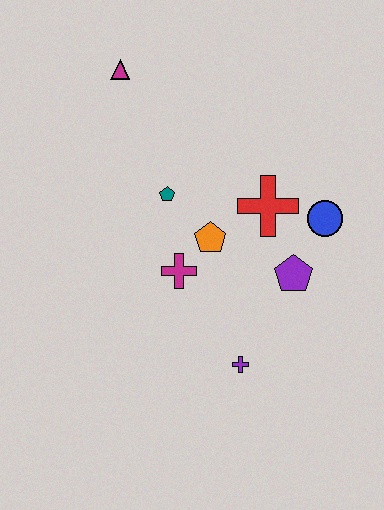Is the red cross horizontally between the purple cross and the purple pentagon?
Yes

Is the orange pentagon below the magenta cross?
No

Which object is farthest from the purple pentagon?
The magenta triangle is farthest from the purple pentagon.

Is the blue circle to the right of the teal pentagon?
Yes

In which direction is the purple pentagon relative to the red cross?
The purple pentagon is below the red cross.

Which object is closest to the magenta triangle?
The teal pentagon is closest to the magenta triangle.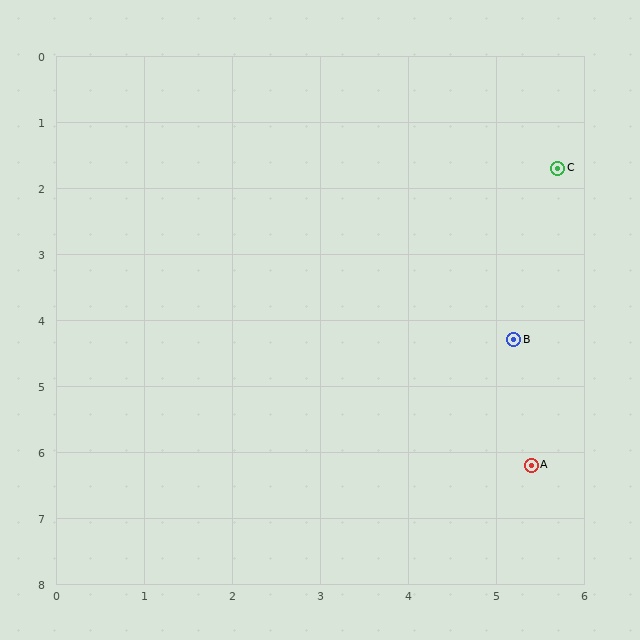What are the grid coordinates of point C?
Point C is at approximately (5.7, 1.7).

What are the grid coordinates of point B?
Point B is at approximately (5.2, 4.3).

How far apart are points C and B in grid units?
Points C and B are about 2.6 grid units apart.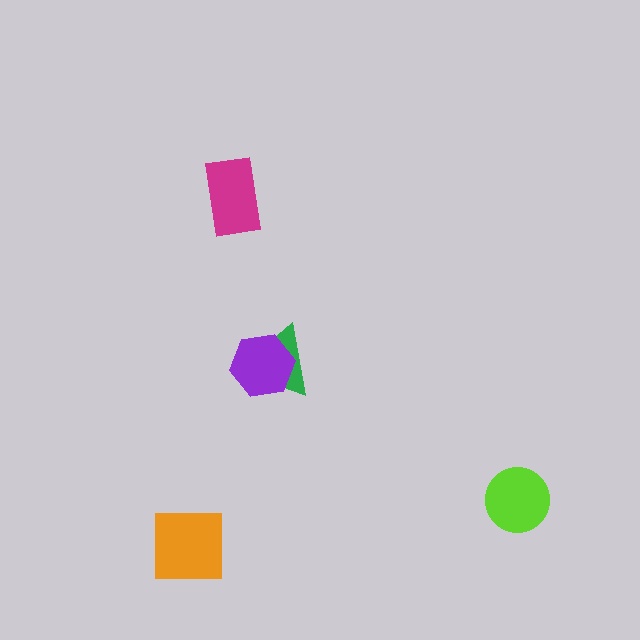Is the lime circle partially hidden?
No, no other shape covers it.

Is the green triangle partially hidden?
Yes, it is partially covered by another shape.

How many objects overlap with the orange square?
0 objects overlap with the orange square.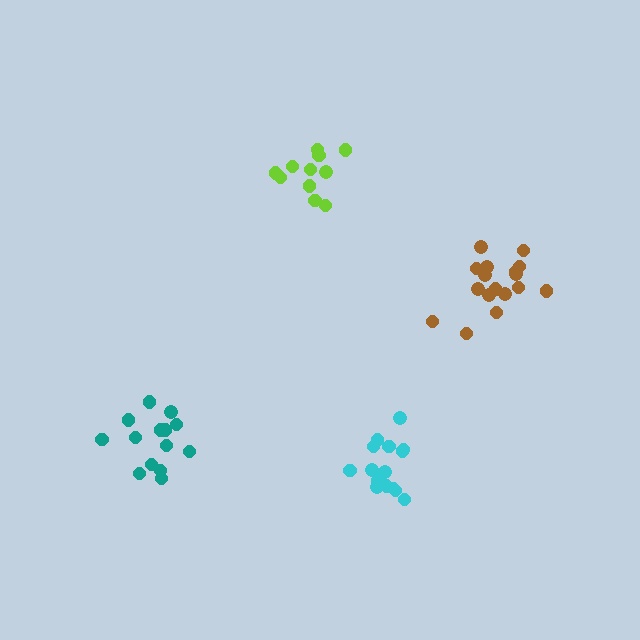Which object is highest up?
The lime cluster is topmost.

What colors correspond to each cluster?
The clusters are colored: teal, cyan, brown, lime.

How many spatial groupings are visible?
There are 4 spatial groupings.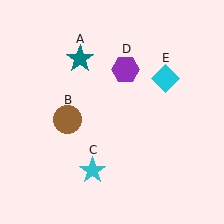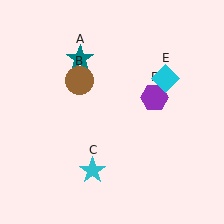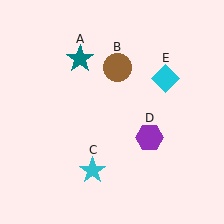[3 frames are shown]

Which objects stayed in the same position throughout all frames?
Teal star (object A) and cyan star (object C) and cyan diamond (object E) remained stationary.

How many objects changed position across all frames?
2 objects changed position: brown circle (object B), purple hexagon (object D).